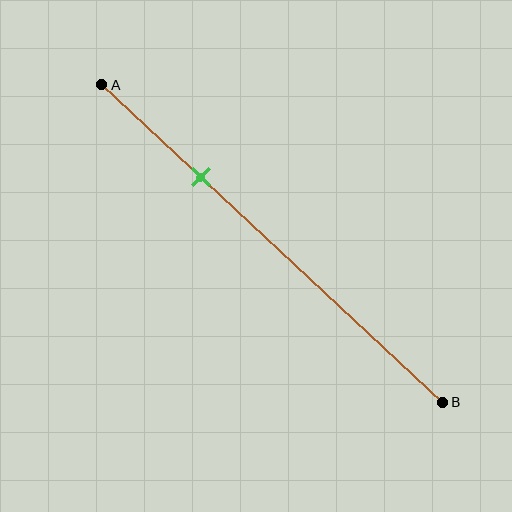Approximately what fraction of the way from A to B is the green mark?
The green mark is approximately 30% of the way from A to B.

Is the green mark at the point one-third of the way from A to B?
No, the mark is at about 30% from A, not at the 33% one-third point.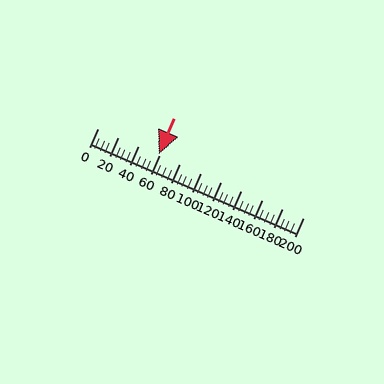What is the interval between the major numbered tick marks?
The major tick marks are spaced 20 units apart.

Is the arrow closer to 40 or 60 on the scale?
The arrow is closer to 60.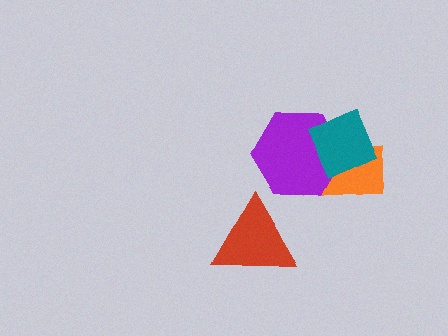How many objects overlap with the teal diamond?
2 objects overlap with the teal diamond.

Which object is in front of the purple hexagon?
The teal diamond is in front of the purple hexagon.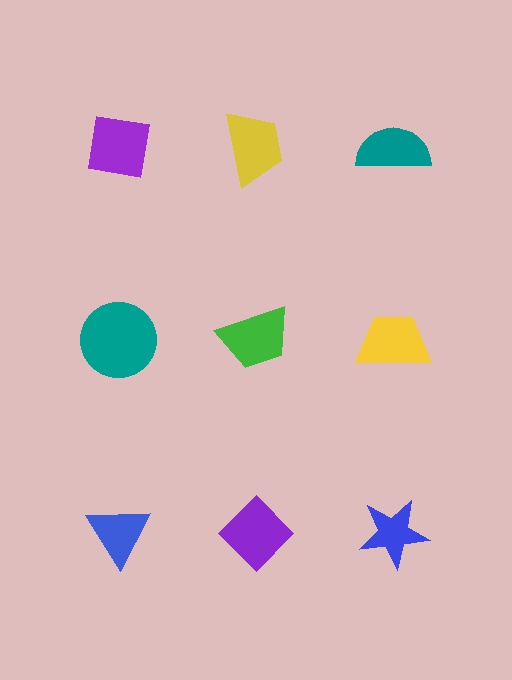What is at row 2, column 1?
A teal circle.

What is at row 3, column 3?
A blue star.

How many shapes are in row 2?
3 shapes.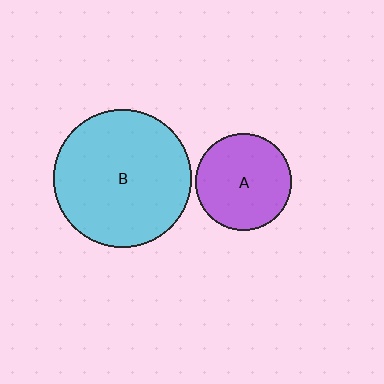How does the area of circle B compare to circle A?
Approximately 2.0 times.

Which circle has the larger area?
Circle B (cyan).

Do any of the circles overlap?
No, none of the circles overlap.